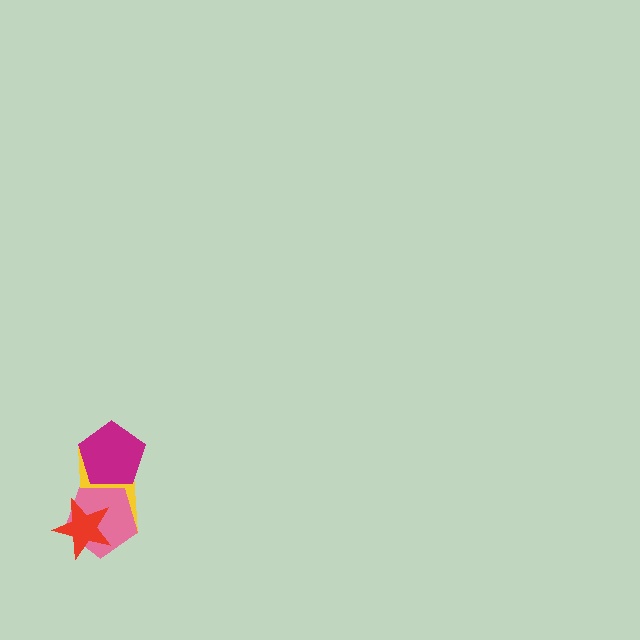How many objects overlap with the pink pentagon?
3 objects overlap with the pink pentagon.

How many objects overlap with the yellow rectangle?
3 objects overlap with the yellow rectangle.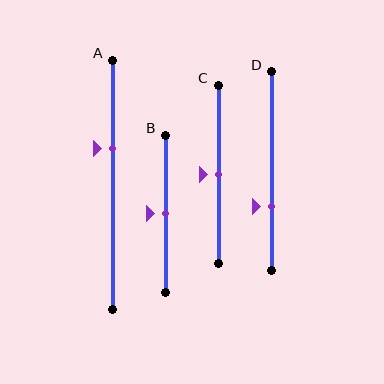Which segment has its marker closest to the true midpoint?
Segment B has its marker closest to the true midpoint.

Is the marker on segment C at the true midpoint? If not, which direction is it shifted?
Yes, the marker on segment C is at the true midpoint.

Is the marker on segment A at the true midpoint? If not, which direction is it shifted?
No, the marker on segment A is shifted upward by about 14% of the segment length.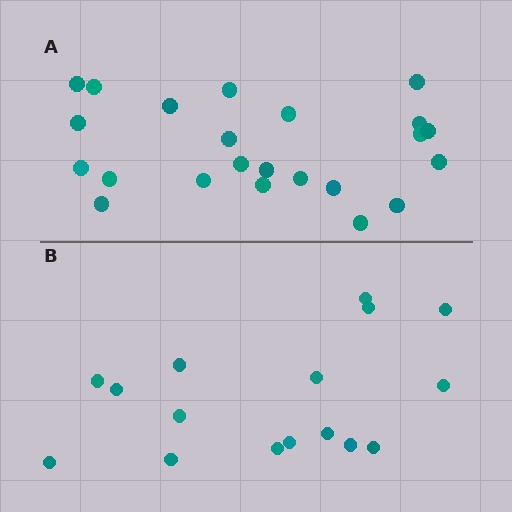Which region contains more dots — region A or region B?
Region A (the top region) has more dots.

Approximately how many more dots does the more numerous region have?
Region A has roughly 8 or so more dots than region B.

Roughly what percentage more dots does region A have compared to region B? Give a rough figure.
About 45% more.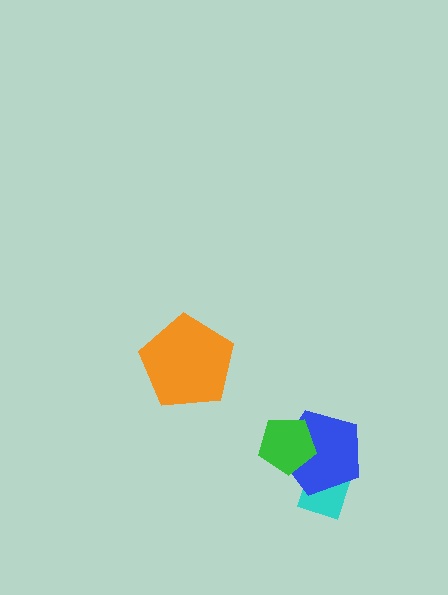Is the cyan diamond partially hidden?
Yes, it is partially covered by another shape.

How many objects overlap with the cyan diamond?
1 object overlaps with the cyan diamond.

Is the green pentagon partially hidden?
No, no other shape covers it.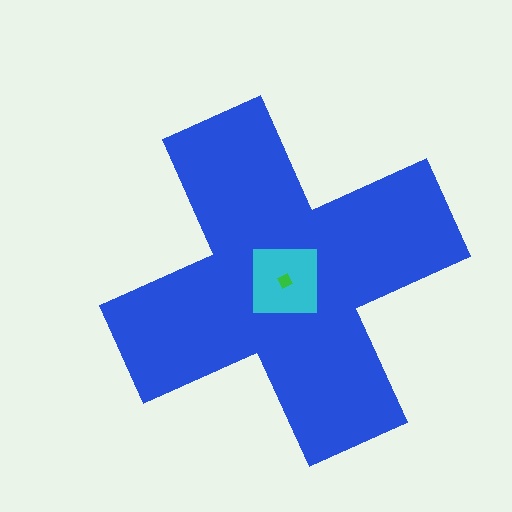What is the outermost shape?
The blue cross.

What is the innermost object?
The green diamond.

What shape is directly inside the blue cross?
The cyan square.